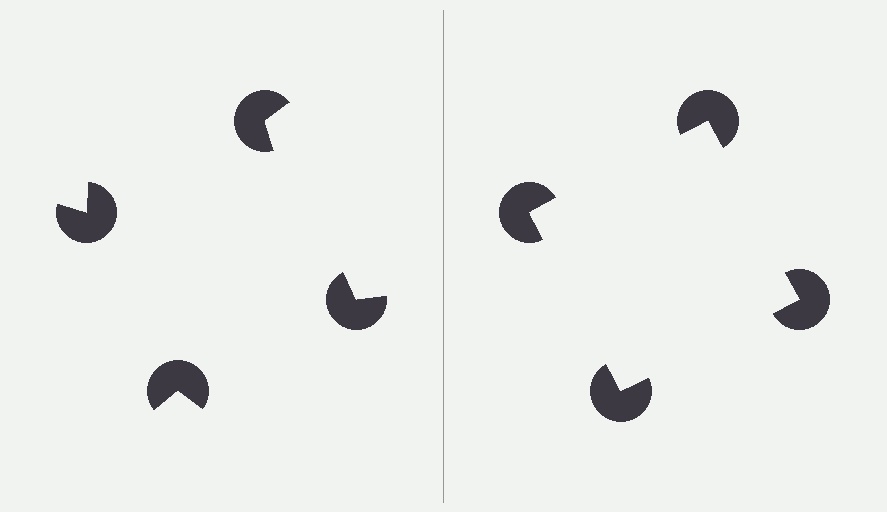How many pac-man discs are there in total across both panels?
8 — 4 on each side.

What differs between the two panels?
The pac-man discs are positioned identically on both sides; only the wedge orientations differ. On the right they align to a square; on the left they are misaligned.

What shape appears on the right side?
An illusory square.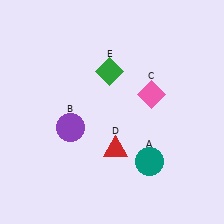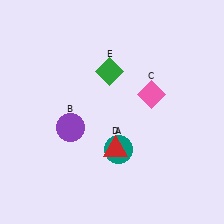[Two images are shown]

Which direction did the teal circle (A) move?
The teal circle (A) moved left.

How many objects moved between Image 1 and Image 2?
1 object moved between the two images.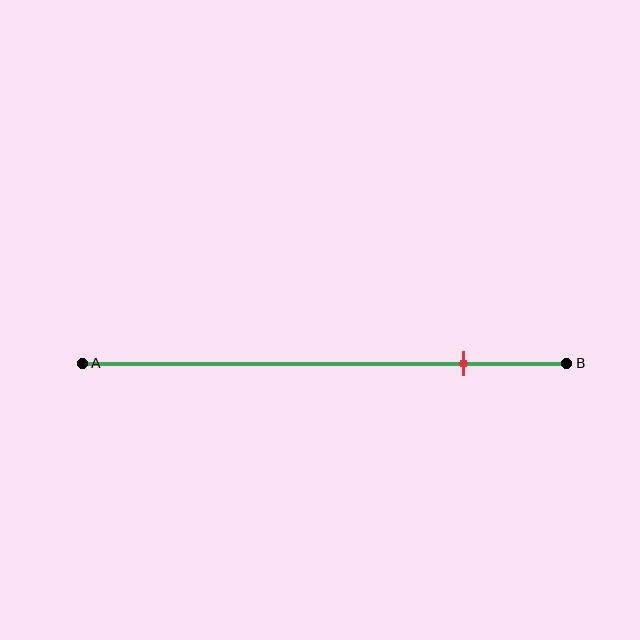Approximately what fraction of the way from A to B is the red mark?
The red mark is approximately 80% of the way from A to B.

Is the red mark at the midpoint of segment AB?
No, the mark is at about 80% from A, not at the 50% midpoint.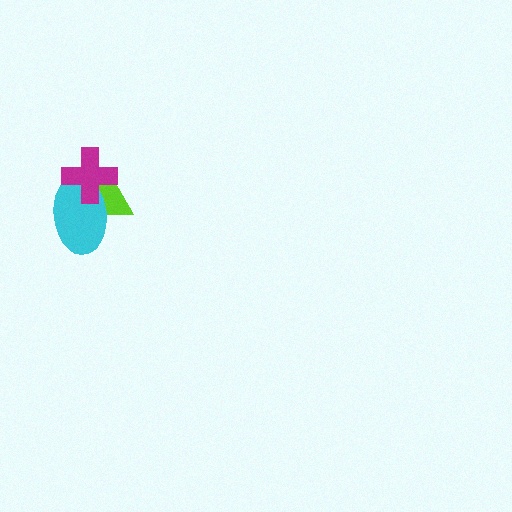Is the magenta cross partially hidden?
No, no other shape covers it.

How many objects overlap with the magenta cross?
2 objects overlap with the magenta cross.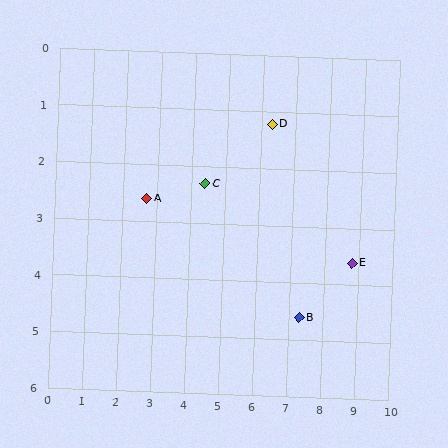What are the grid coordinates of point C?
Point C is at approximately (4.4, 2.3).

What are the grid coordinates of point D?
Point D is at approximately (6.3, 1.2).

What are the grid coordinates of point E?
Point E is at approximately (8.8, 3.6).